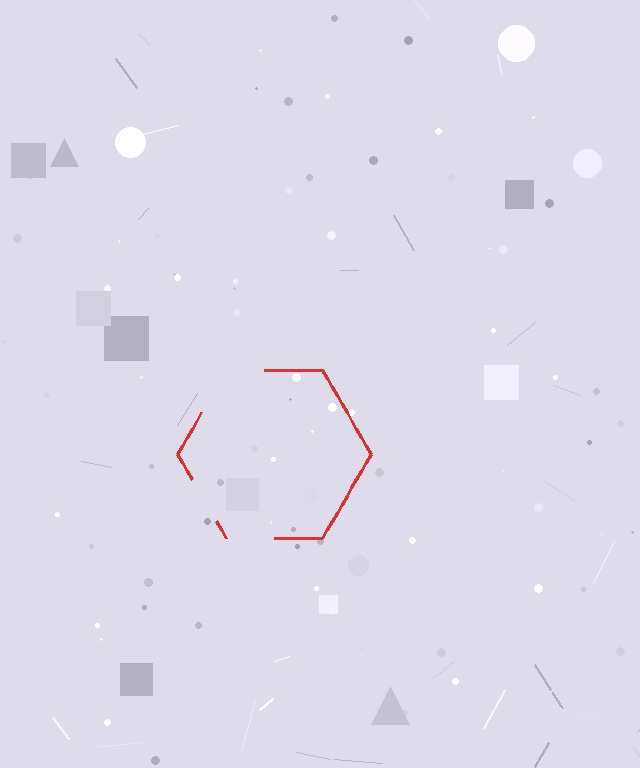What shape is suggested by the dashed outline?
The dashed outline suggests a hexagon.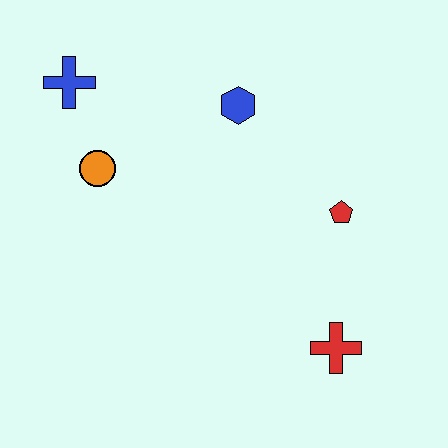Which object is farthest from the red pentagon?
The blue cross is farthest from the red pentagon.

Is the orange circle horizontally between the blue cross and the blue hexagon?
Yes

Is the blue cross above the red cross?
Yes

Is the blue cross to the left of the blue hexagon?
Yes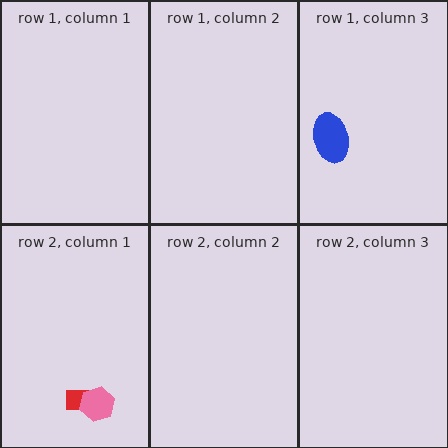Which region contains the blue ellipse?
The row 1, column 3 region.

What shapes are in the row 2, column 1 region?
The red rectangle, the pink hexagon.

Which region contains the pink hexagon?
The row 2, column 1 region.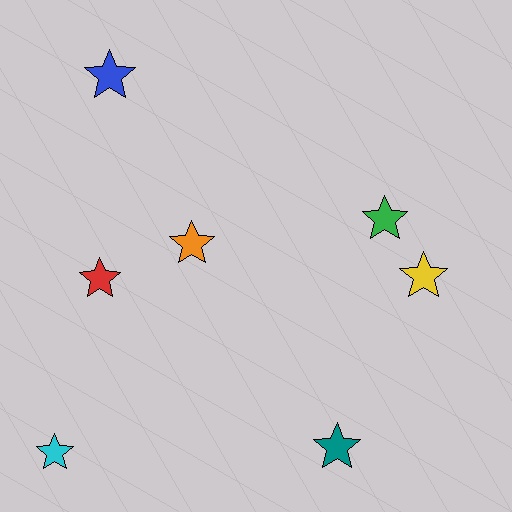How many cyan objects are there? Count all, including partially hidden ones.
There is 1 cyan object.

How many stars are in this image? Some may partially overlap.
There are 7 stars.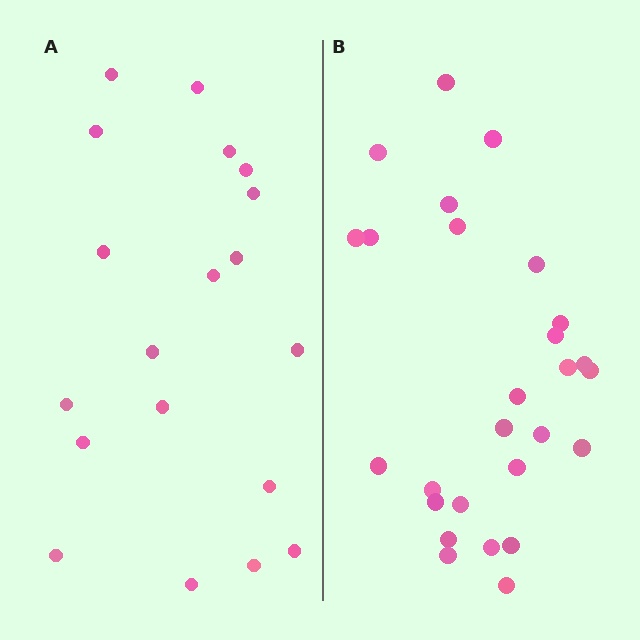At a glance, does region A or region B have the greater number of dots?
Region B (the right region) has more dots.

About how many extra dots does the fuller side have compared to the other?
Region B has roughly 8 or so more dots than region A.